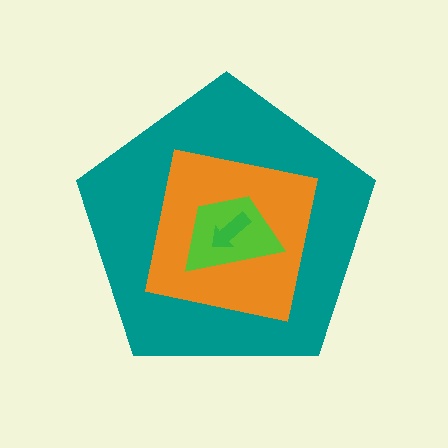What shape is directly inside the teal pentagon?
The orange square.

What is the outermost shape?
The teal pentagon.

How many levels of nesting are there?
4.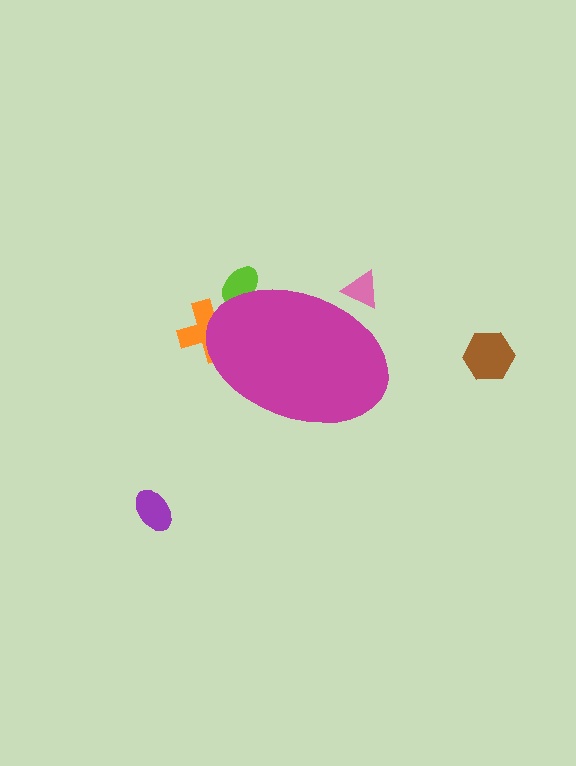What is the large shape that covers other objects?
A magenta ellipse.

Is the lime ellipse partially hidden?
Yes, the lime ellipse is partially hidden behind the magenta ellipse.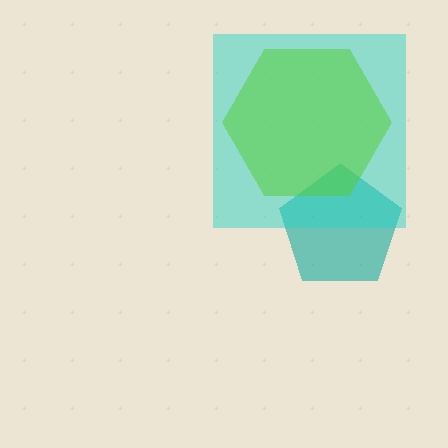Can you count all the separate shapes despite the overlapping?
Yes, there are 3 separate shapes.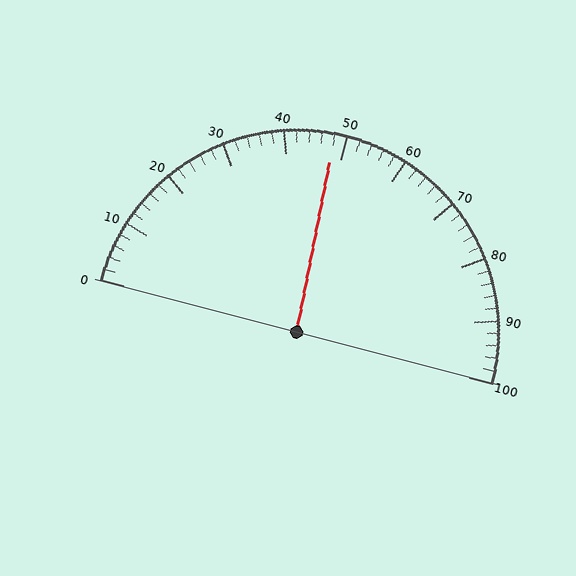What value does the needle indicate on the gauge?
The needle indicates approximately 48.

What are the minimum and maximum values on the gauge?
The gauge ranges from 0 to 100.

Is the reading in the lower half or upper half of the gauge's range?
The reading is in the lower half of the range (0 to 100).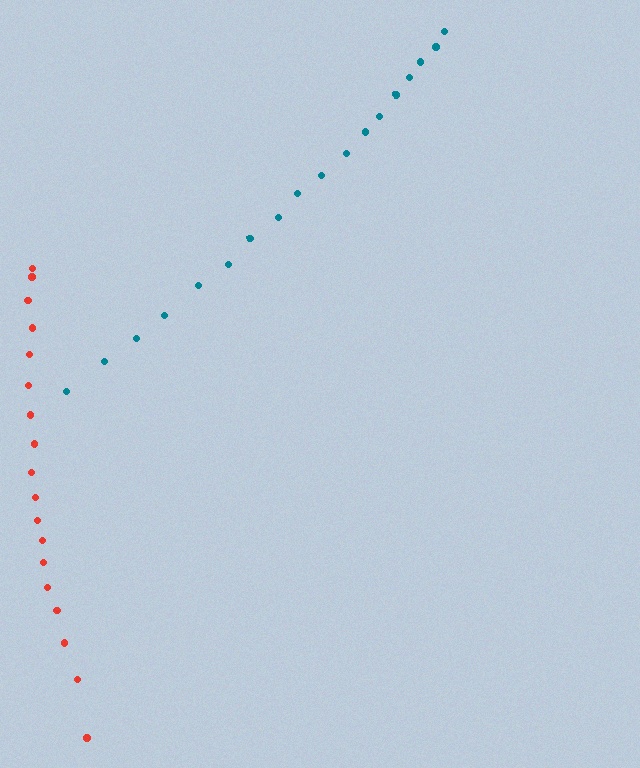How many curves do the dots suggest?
There are 2 distinct paths.